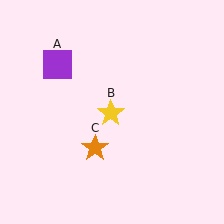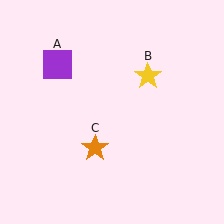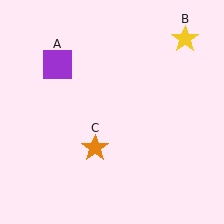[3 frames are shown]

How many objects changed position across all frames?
1 object changed position: yellow star (object B).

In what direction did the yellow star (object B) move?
The yellow star (object B) moved up and to the right.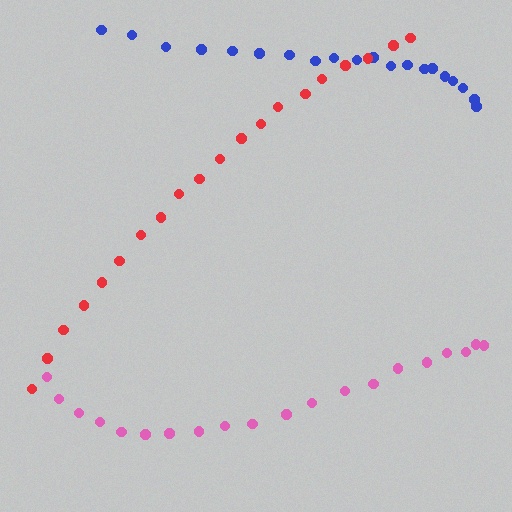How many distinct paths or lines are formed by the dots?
There are 3 distinct paths.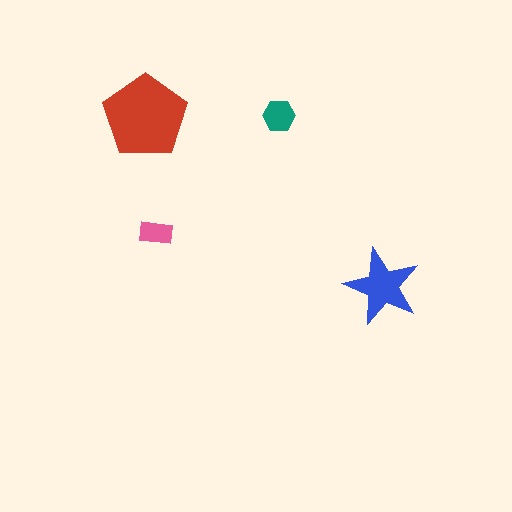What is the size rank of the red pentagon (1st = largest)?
1st.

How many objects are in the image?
There are 4 objects in the image.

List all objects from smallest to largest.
The pink rectangle, the teal hexagon, the blue star, the red pentagon.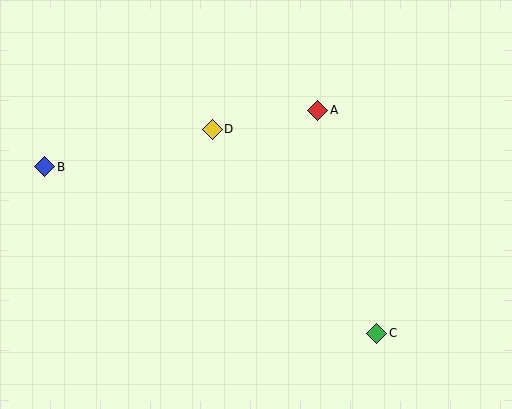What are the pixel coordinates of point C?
Point C is at (377, 334).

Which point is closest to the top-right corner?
Point A is closest to the top-right corner.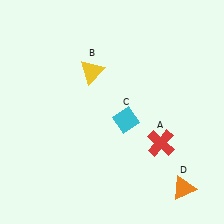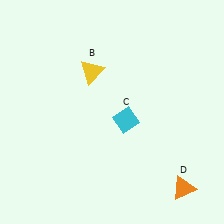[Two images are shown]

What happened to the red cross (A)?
The red cross (A) was removed in Image 2. It was in the bottom-right area of Image 1.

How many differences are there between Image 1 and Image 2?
There is 1 difference between the two images.